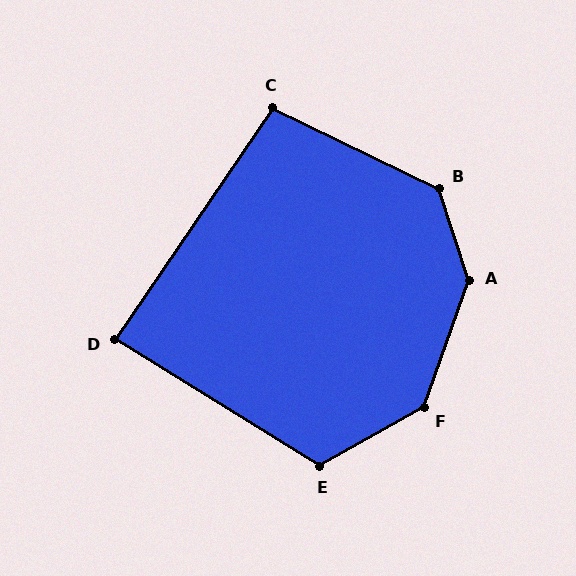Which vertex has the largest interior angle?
A, at approximately 143 degrees.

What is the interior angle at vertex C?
Approximately 98 degrees (obtuse).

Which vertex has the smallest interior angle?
D, at approximately 87 degrees.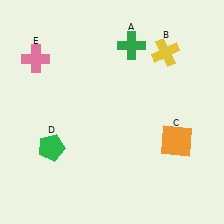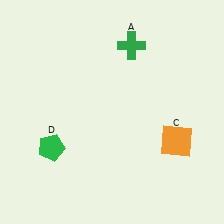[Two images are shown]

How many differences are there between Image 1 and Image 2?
There are 2 differences between the two images.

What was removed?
The pink cross (E), the yellow cross (B) were removed in Image 2.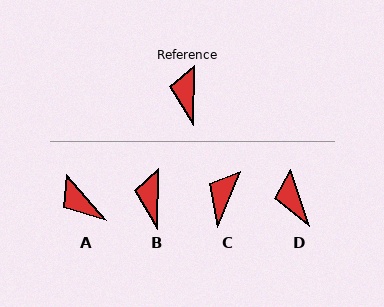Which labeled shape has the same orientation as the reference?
B.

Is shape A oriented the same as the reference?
No, it is off by about 42 degrees.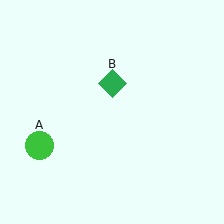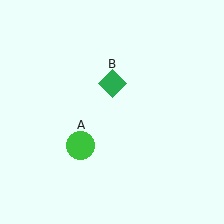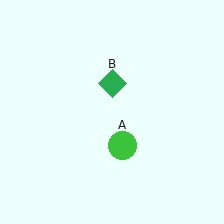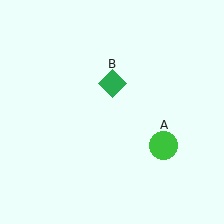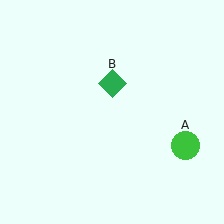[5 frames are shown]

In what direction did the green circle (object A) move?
The green circle (object A) moved right.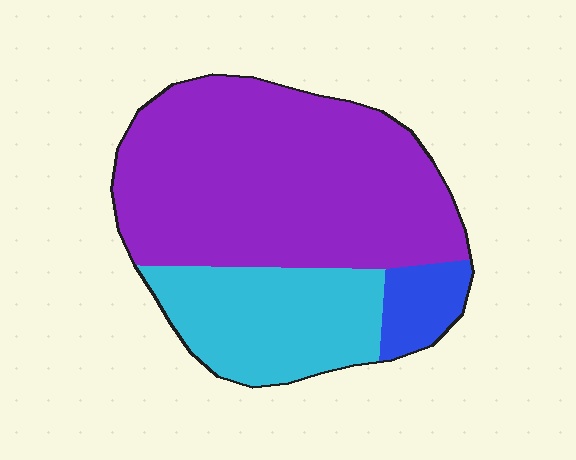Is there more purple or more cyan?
Purple.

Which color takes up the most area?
Purple, at roughly 65%.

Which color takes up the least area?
Blue, at roughly 10%.